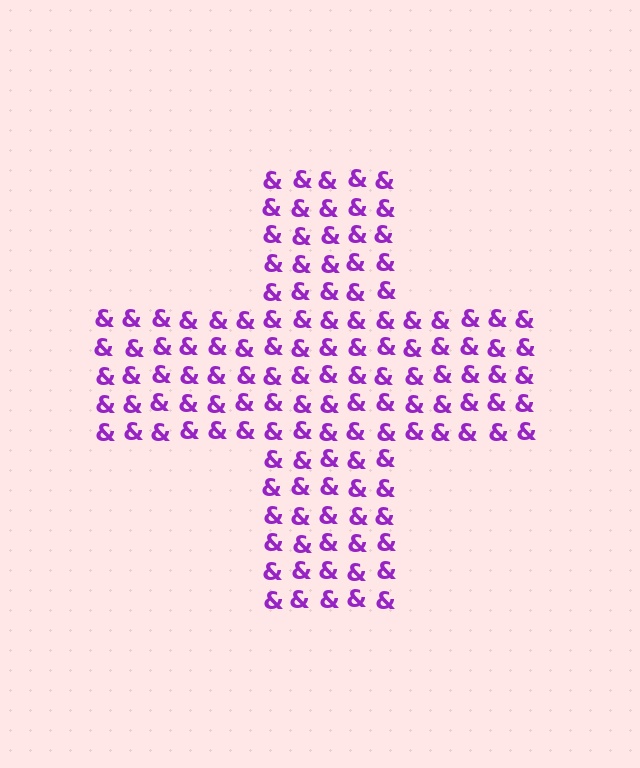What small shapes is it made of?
It is made of small ampersands.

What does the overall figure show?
The overall figure shows a cross.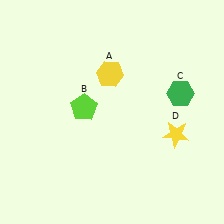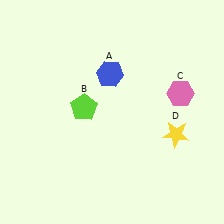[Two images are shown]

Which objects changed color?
A changed from yellow to blue. C changed from green to pink.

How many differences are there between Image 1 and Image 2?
There are 2 differences between the two images.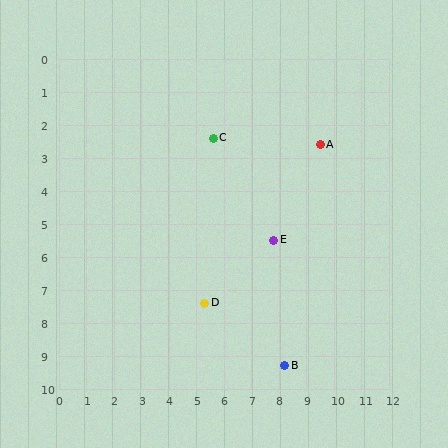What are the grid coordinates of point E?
Point E is at approximately (7.8, 5.5).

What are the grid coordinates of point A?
Point A is at approximately (9.5, 2.6).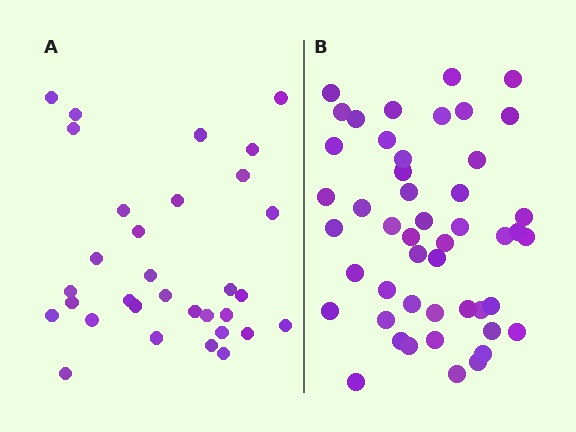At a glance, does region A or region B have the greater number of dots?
Region B (the right region) has more dots.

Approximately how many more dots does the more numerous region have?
Region B has approximately 15 more dots than region A.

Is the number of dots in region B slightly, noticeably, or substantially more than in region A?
Region B has substantially more. The ratio is roughly 1.5 to 1.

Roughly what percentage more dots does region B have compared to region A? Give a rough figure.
About 50% more.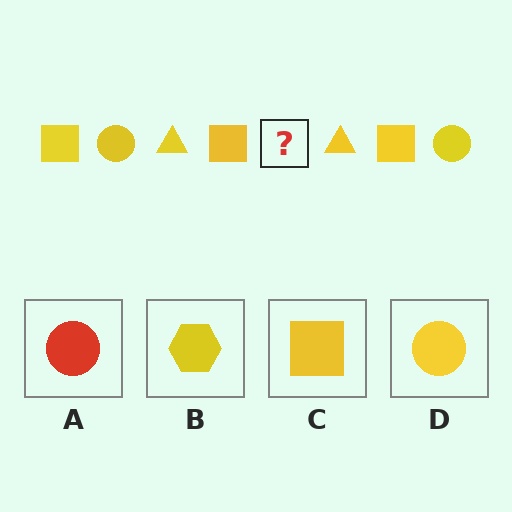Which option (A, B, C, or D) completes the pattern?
D.